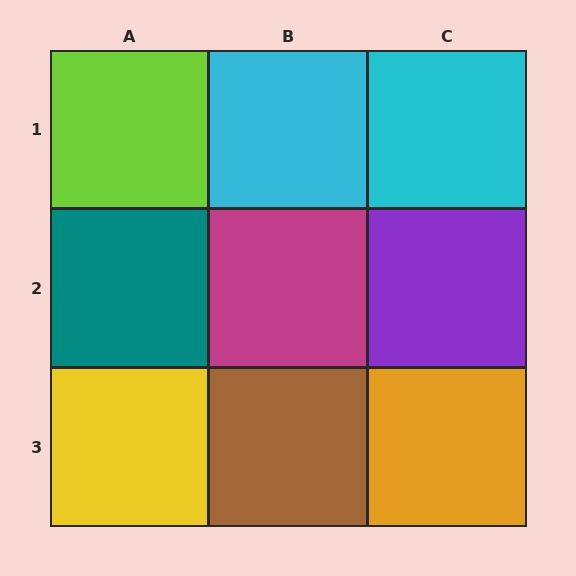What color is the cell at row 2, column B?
Magenta.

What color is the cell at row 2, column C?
Purple.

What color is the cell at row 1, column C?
Cyan.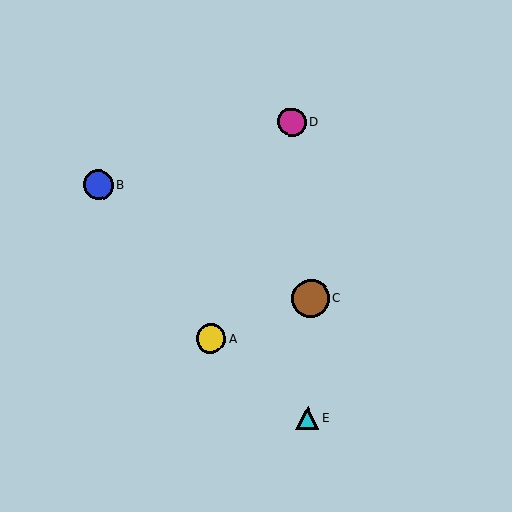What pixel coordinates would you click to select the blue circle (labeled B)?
Click at (98, 185) to select the blue circle B.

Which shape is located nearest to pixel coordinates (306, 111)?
The magenta circle (labeled D) at (292, 122) is nearest to that location.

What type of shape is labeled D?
Shape D is a magenta circle.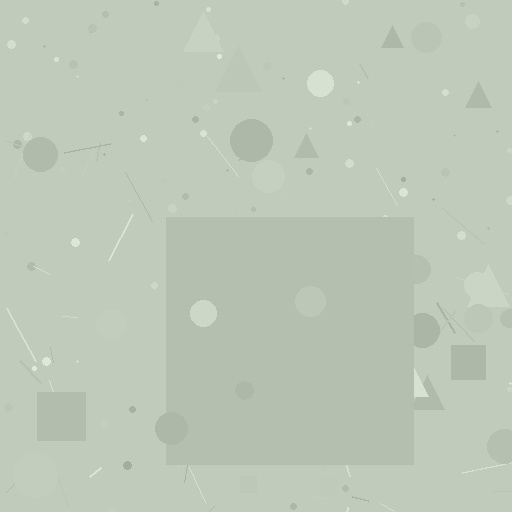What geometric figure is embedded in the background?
A square is embedded in the background.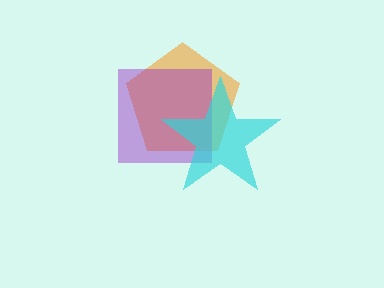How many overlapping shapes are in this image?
There are 3 overlapping shapes in the image.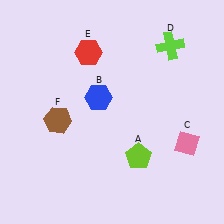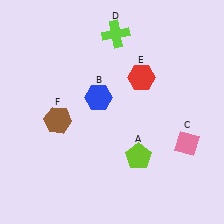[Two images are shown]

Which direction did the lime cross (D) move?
The lime cross (D) moved left.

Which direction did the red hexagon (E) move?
The red hexagon (E) moved right.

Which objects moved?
The objects that moved are: the lime cross (D), the red hexagon (E).